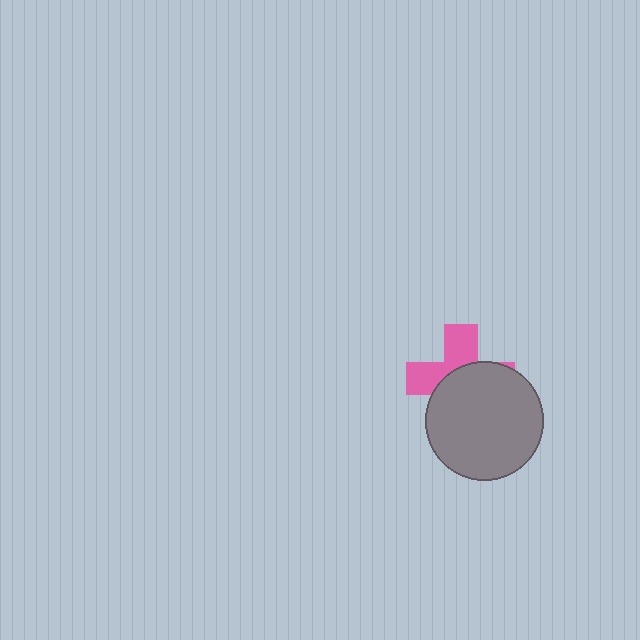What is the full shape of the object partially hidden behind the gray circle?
The partially hidden object is a pink cross.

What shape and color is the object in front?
The object in front is a gray circle.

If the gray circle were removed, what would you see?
You would see the complete pink cross.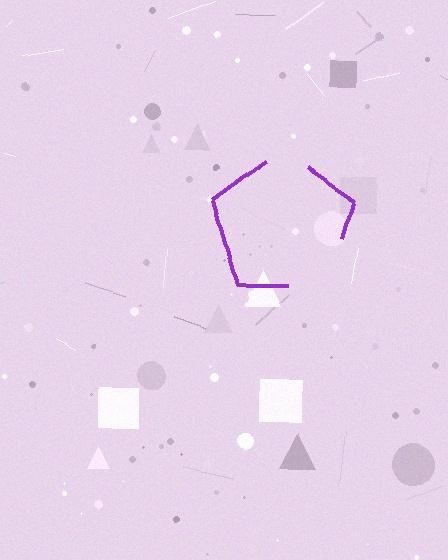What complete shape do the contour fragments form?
The contour fragments form a pentagon.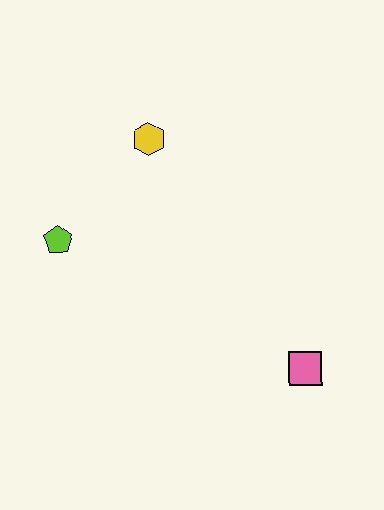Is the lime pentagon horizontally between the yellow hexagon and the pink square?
No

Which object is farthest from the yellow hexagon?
The pink square is farthest from the yellow hexagon.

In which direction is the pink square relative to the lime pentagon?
The pink square is to the right of the lime pentagon.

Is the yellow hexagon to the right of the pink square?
No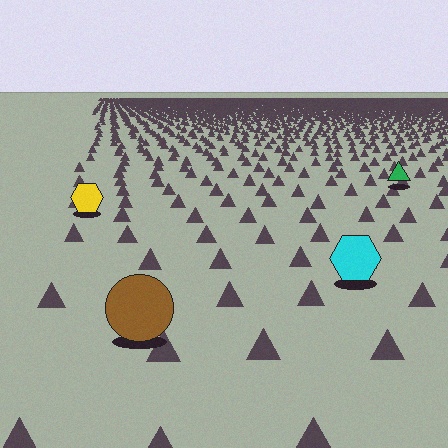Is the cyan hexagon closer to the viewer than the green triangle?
Yes. The cyan hexagon is closer — you can tell from the texture gradient: the ground texture is coarser near it.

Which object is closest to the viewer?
The brown circle is closest. The texture marks near it are larger and more spread out.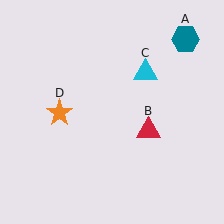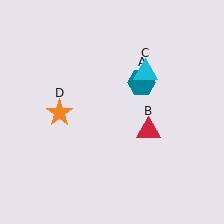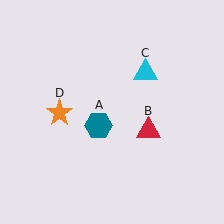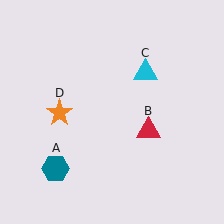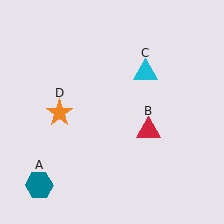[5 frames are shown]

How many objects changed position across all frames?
1 object changed position: teal hexagon (object A).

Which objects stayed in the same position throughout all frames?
Red triangle (object B) and cyan triangle (object C) and orange star (object D) remained stationary.